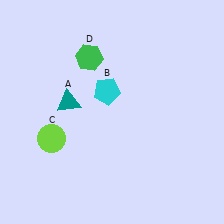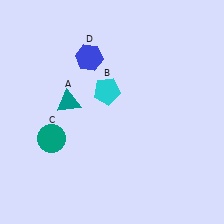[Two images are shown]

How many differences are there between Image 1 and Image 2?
There are 2 differences between the two images.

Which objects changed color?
C changed from lime to teal. D changed from green to blue.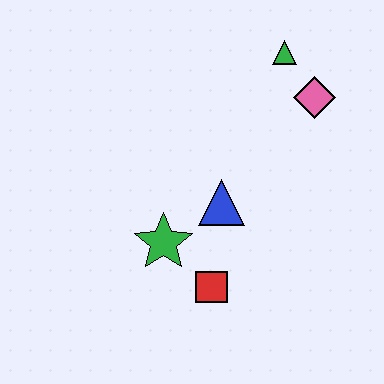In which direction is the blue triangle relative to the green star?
The blue triangle is to the right of the green star.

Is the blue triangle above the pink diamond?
No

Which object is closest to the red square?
The green star is closest to the red square.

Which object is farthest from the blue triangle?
The green triangle is farthest from the blue triangle.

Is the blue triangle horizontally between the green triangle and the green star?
Yes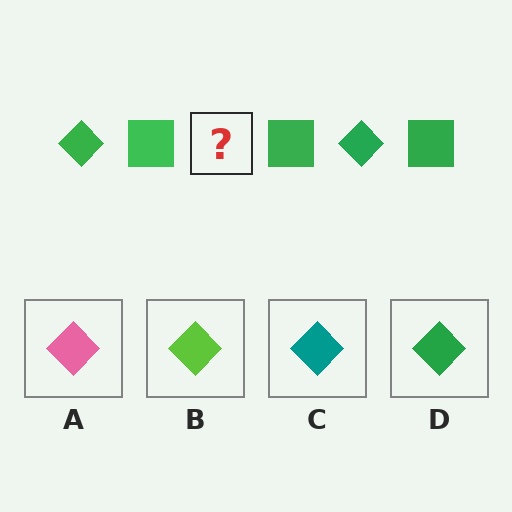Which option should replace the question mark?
Option D.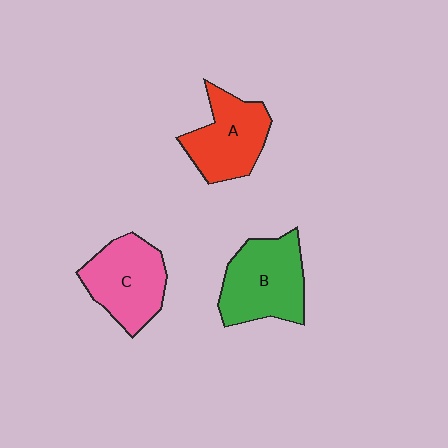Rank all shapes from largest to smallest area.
From largest to smallest: B (green), C (pink), A (red).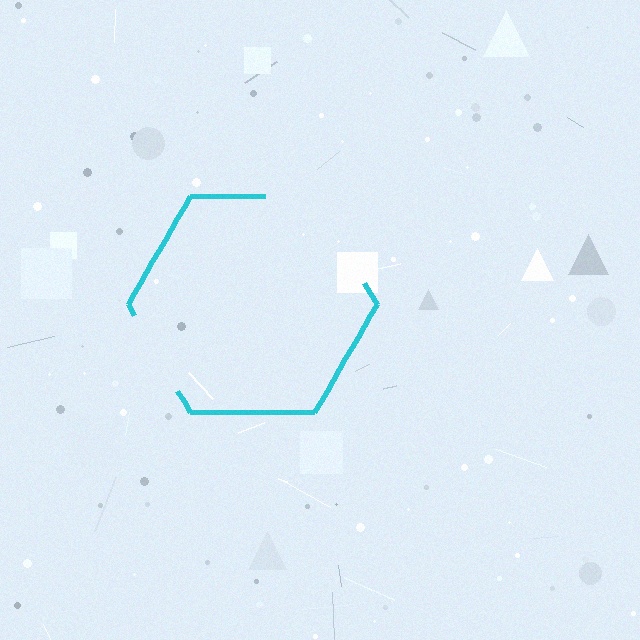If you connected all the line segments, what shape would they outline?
They would outline a hexagon.